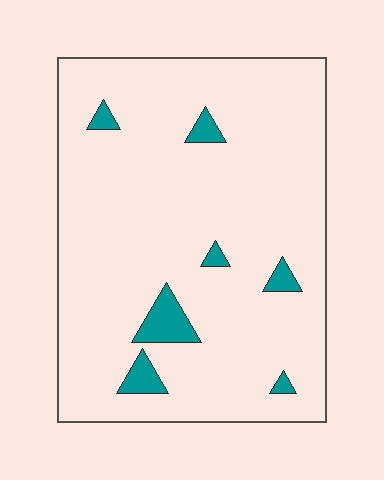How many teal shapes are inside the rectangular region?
7.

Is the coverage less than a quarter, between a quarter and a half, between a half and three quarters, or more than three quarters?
Less than a quarter.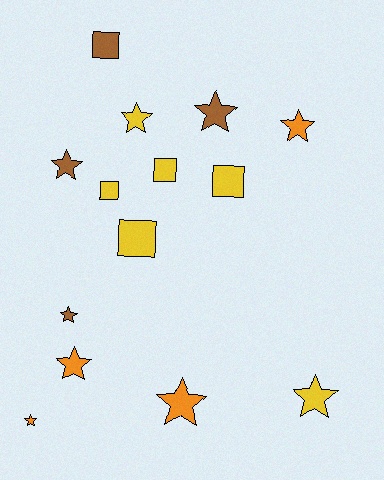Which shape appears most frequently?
Star, with 9 objects.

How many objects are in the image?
There are 14 objects.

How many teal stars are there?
There are no teal stars.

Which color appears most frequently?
Yellow, with 6 objects.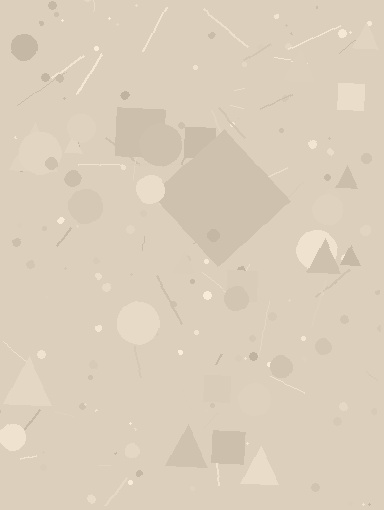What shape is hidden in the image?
A diamond is hidden in the image.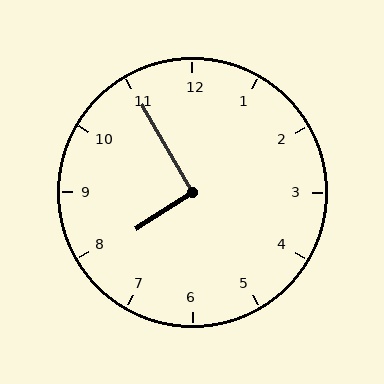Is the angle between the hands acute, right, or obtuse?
It is right.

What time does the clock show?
7:55.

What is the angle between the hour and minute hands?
Approximately 92 degrees.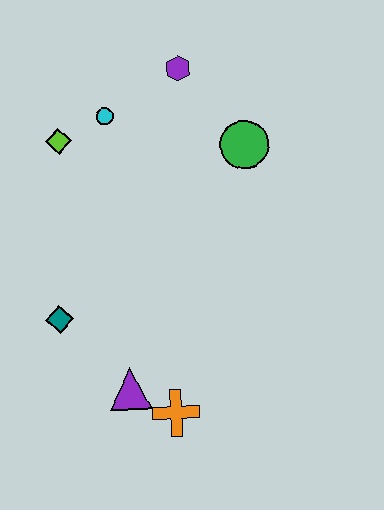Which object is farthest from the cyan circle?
The orange cross is farthest from the cyan circle.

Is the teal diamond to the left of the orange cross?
Yes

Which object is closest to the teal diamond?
The purple triangle is closest to the teal diamond.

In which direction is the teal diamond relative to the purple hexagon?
The teal diamond is below the purple hexagon.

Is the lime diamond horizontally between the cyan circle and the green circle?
No